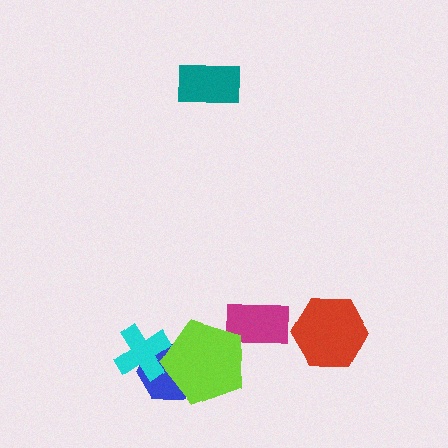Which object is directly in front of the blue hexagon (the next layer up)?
The cyan cross is directly in front of the blue hexagon.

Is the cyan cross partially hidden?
Yes, it is partially covered by another shape.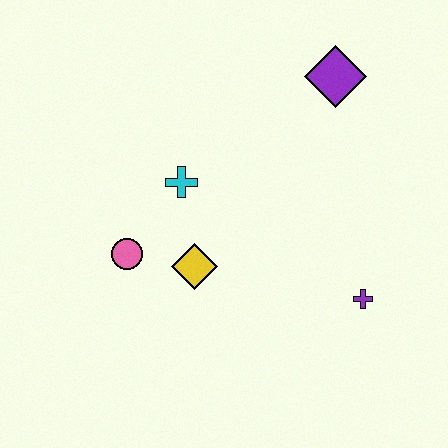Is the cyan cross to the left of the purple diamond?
Yes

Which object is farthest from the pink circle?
The purple diamond is farthest from the pink circle.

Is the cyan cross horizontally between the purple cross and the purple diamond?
No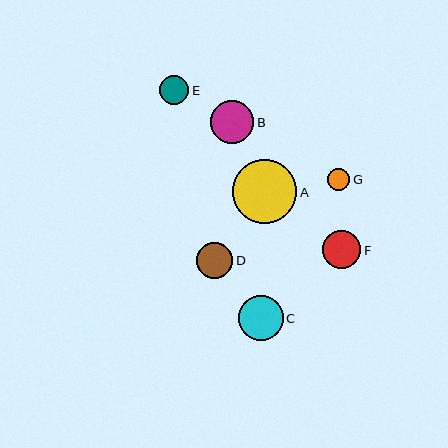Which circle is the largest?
Circle A is the largest with a size of approximately 65 pixels.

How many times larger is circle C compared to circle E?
Circle C is approximately 1.5 times the size of circle E.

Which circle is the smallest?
Circle G is the smallest with a size of approximately 22 pixels.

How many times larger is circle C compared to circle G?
Circle C is approximately 2.0 times the size of circle G.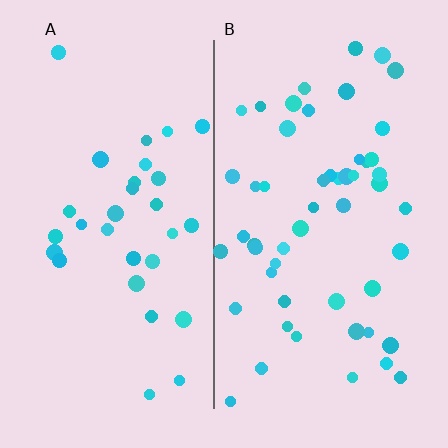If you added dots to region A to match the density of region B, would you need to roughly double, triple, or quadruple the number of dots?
Approximately double.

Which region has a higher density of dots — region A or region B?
B (the right).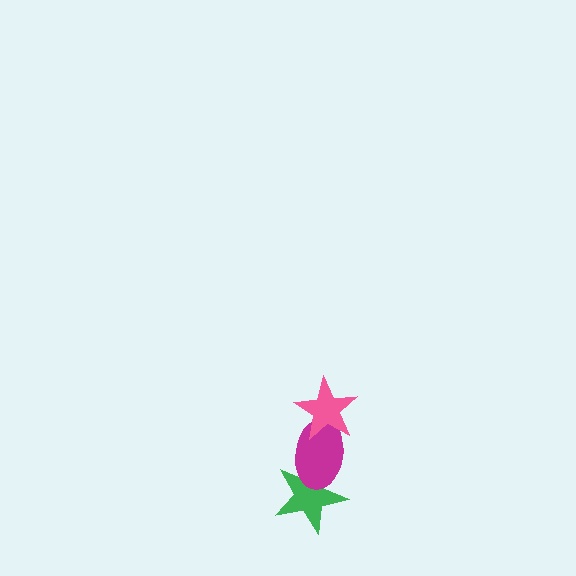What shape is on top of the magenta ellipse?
The pink star is on top of the magenta ellipse.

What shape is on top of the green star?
The magenta ellipse is on top of the green star.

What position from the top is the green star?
The green star is 3rd from the top.